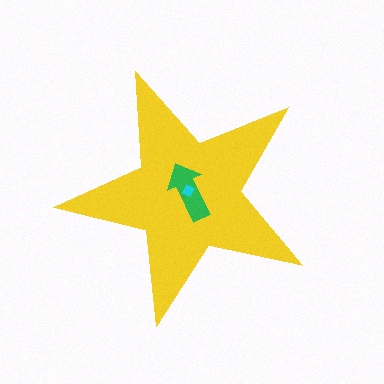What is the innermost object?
The cyan diamond.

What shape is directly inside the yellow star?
The green arrow.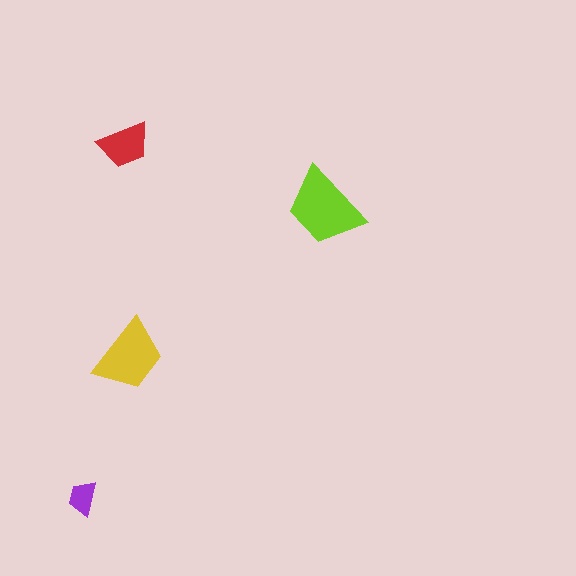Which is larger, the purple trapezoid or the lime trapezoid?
The lime one.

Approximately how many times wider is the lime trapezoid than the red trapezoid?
About 1.5 times wider.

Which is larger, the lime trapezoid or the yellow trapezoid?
The lime one.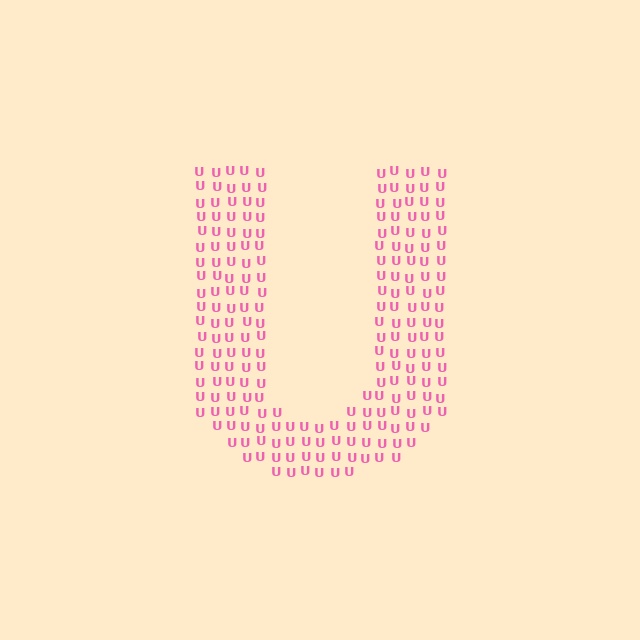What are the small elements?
The small elements are letter U's.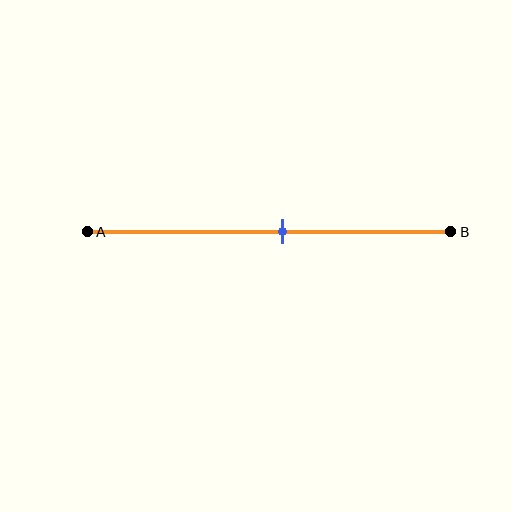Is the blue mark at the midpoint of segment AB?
No, the mark is at about 55% from A, not at the 50% midpoint.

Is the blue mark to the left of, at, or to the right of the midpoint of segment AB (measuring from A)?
The blue mark is to the right of the midpoint of segment AB.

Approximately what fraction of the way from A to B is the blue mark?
The blue mark is approximately 55% of the way from A to B.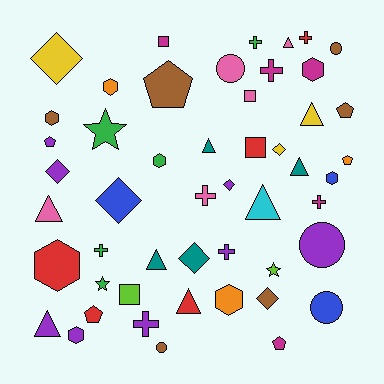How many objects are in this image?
There are 50 objects.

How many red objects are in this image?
There are 5 red objects.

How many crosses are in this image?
There are 8 crosses.